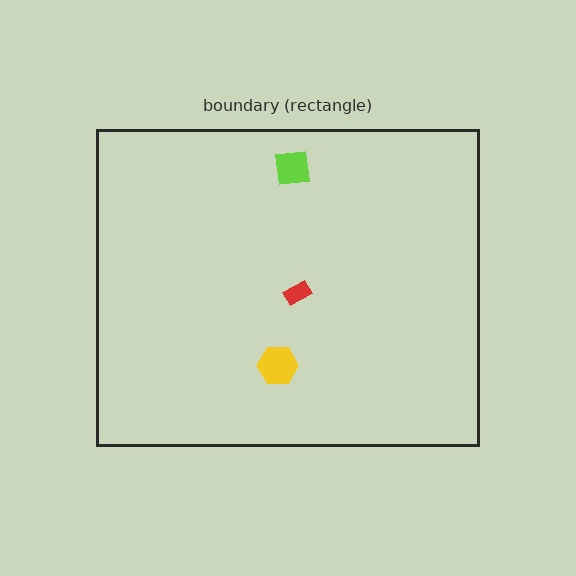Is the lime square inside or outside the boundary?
Inside.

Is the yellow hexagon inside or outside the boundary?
Inside.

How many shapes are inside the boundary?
3 inside, 0 outside.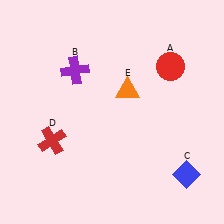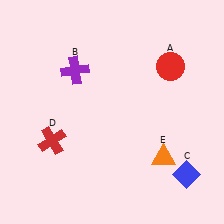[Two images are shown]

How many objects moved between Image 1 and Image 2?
1 object moved between the two images.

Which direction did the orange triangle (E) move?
The orange triangle (E) moved down.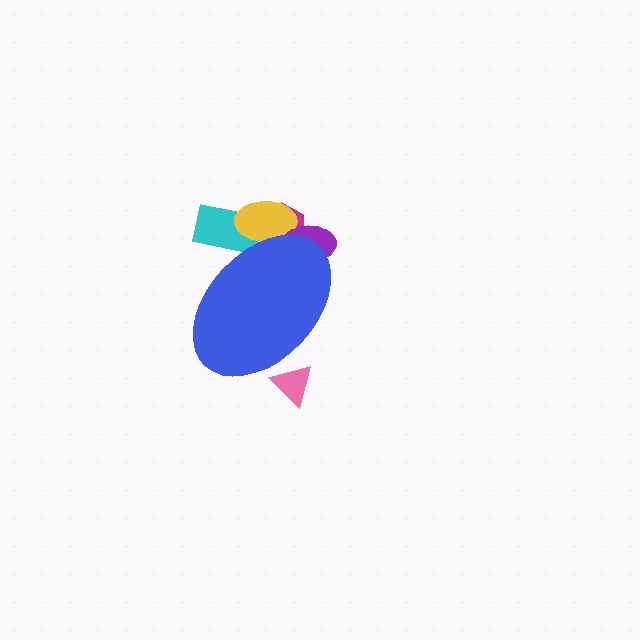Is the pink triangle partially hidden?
Yes, the pink triangle is partially hidden behind the blue ellipse.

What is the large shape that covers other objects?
A blue ellipse.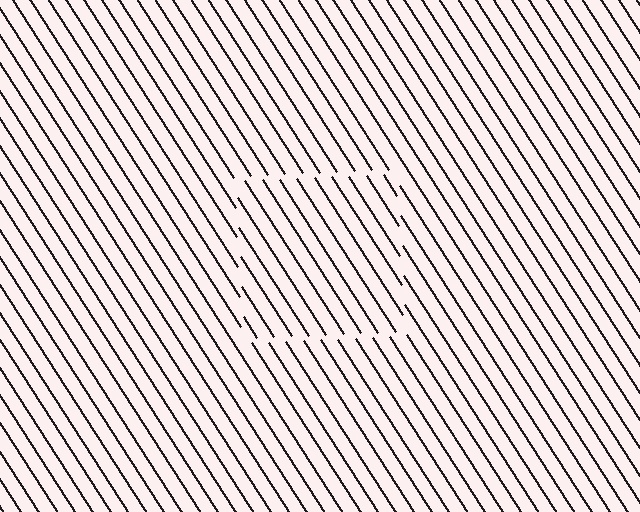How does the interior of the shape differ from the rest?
The interior of the shape contains the same grating, shifted by half a period — the contour is defined by the phase discontinuity where line-ends from the inner and outer gratings abut.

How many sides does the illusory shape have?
4 sides — the line-ends trace a square.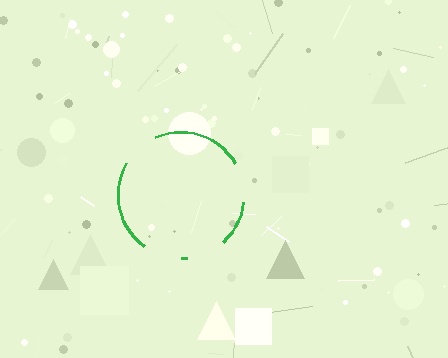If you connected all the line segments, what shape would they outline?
They would outline a circle.